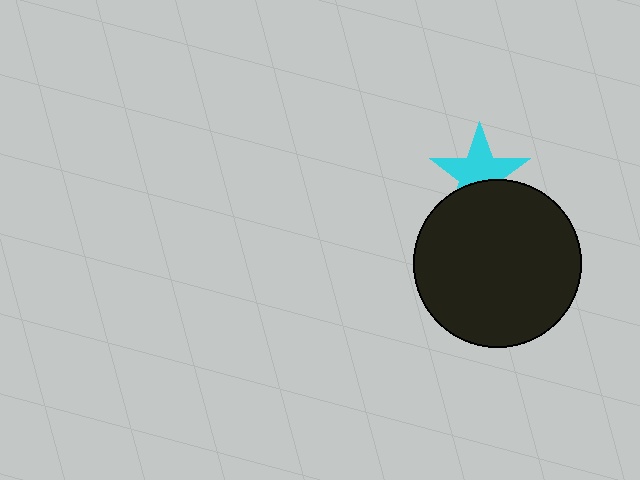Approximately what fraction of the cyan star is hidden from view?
Roughly 34% of the cyan star is hidden behind the black circle.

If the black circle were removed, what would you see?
You would see the complete cyan star.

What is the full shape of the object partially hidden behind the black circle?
The partially hidden object is a cyan star.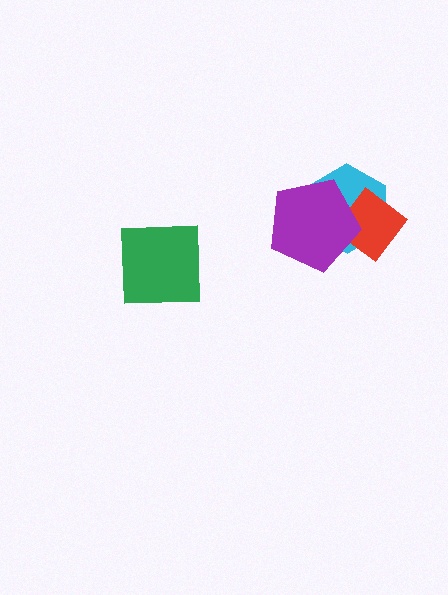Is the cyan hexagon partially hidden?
Yes, it is partially covered by another shape.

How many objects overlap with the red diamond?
2 objects overlap with the red diamond.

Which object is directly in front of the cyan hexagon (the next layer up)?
The red diamond is directly in front of the cyan hexagon.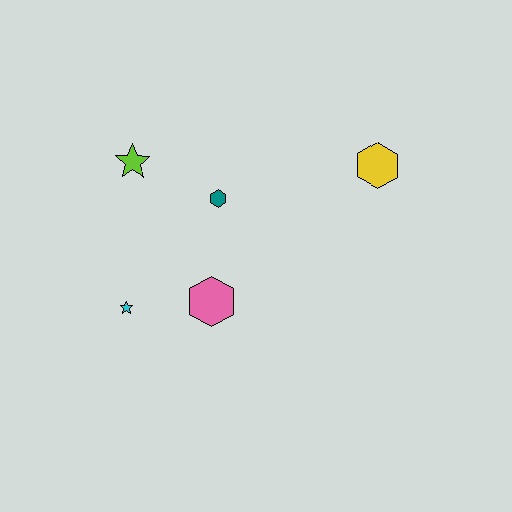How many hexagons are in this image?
There are 3 hexagons.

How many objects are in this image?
There are 5 objects.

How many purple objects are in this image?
There are no purple objects.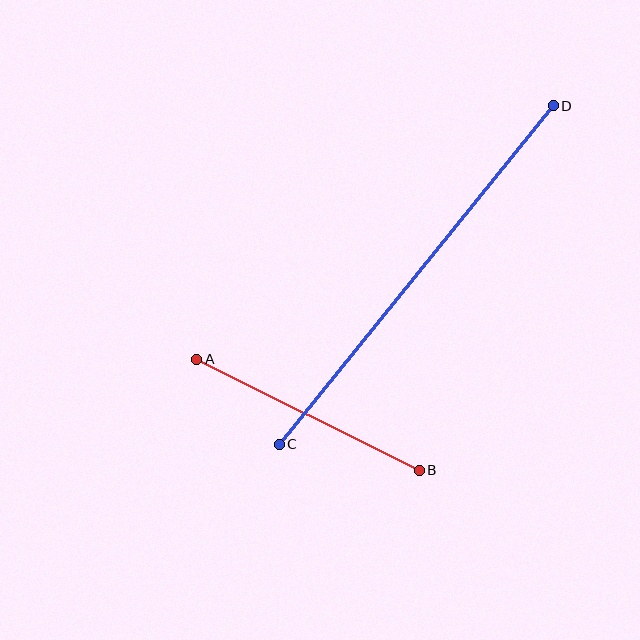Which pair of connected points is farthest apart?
Points C and D are farthest apart.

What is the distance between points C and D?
The distance is approximately 436 pixels.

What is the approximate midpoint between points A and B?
The midpoint is at approximately (308, 415) pixels.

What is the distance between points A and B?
The distance is approximately 248 pixels.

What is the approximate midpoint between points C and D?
The midpoint is at approximately (416, 275) pixels.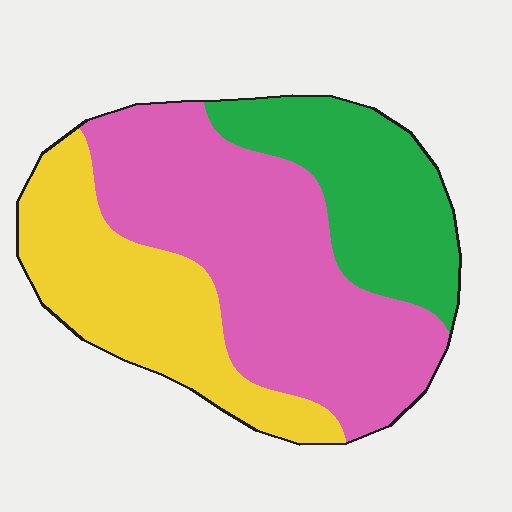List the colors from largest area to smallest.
From largest to smallest: pink, yellow, green.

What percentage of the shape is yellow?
Yellow covers around 30% of the shape.